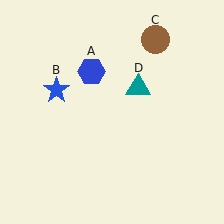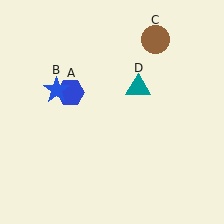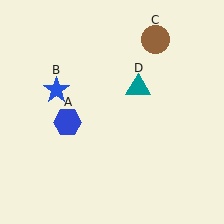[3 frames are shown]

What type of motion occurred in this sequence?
The blue hexagon (object A) rotated counterclockwise around the center of the scene.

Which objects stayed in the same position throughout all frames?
Blue star (object B) and brown circle (object C) and teal triangle (object D) remained stationary.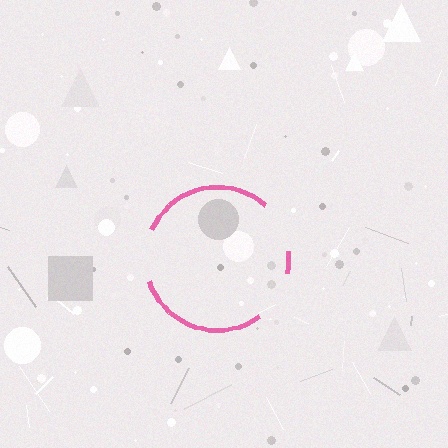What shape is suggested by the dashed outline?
The dashed outline suggests a circle.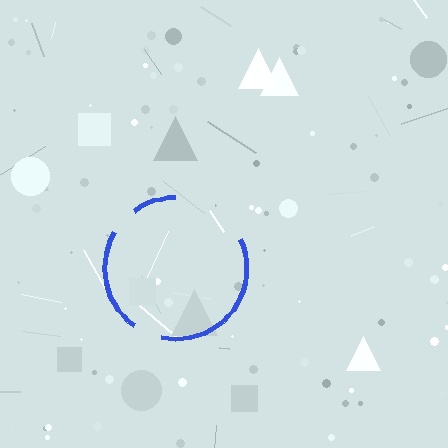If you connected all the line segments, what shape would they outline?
They would outline a circle.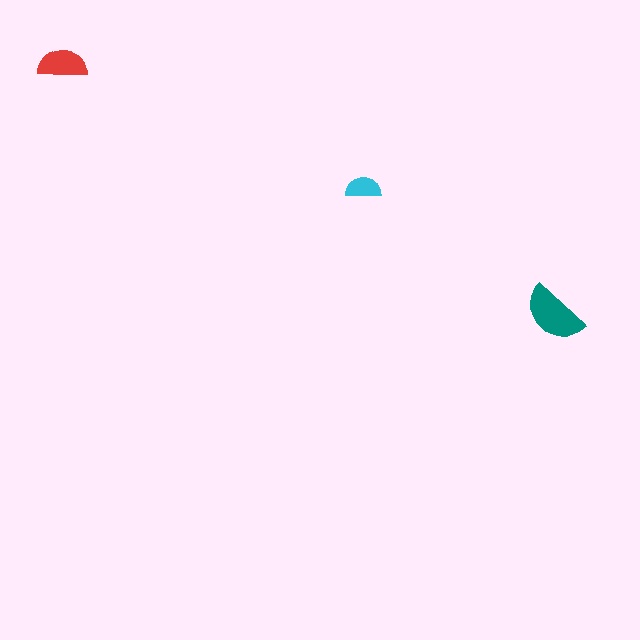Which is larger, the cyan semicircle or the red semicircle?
The red one.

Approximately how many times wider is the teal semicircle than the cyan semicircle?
About 2 times wider.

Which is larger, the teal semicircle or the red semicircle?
The teal one.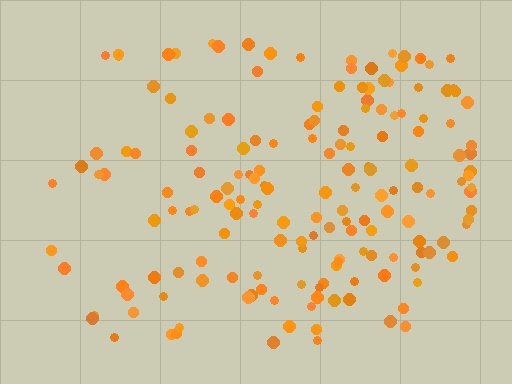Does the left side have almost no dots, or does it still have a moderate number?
Still a moderate number, just noticeably fewer than the right.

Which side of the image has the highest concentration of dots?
The right.